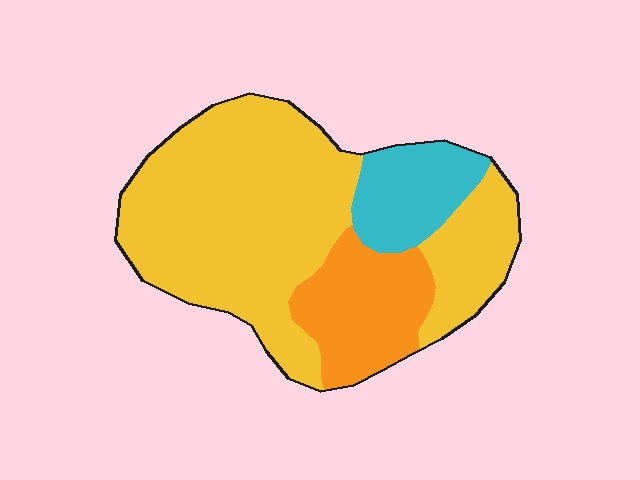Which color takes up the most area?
Yellow, at roughly 65%.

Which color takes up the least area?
Cyan, at roughly 15%.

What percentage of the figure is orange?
Orange covers roughly 20% of the figure.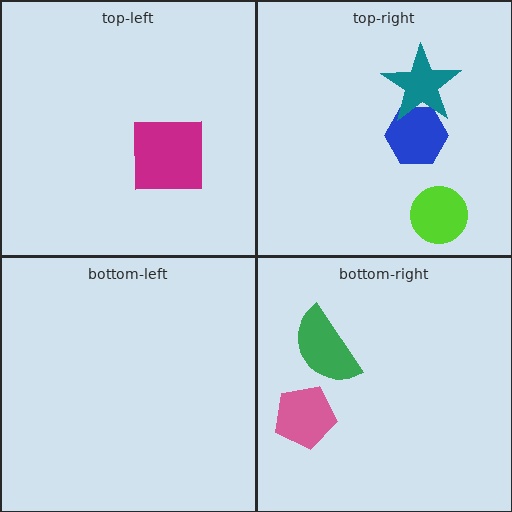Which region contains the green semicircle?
The bottom-right region.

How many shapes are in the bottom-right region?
2.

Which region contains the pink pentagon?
The bottom-right region.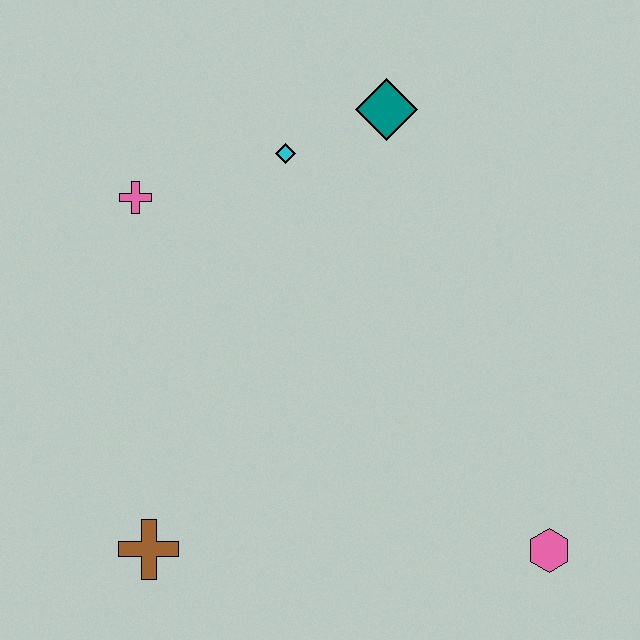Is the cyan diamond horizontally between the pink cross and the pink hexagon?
Yes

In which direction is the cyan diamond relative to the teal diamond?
The cyan diamond is to the left of the teal diamond.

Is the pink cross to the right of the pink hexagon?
No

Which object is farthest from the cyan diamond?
The pink hexagon is farthest from the cyan diamond.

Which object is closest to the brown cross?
The pink cross is closest to the brown cross.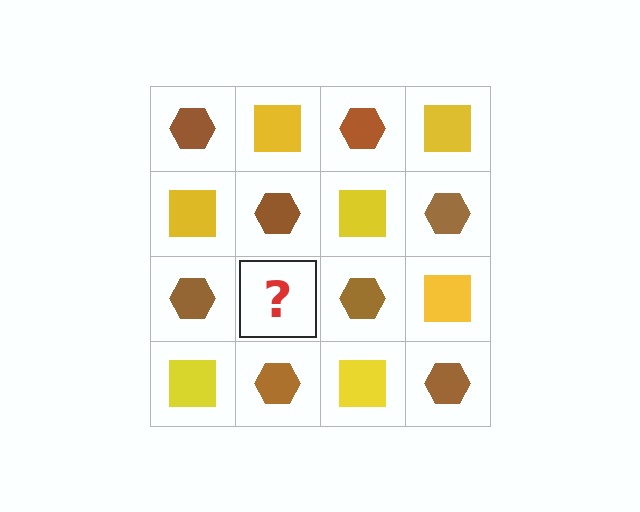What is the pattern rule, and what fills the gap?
The rule is that it alternates brown hexagon and yellow square in a checkerboard pattern. The gap should be filled with a yellow square.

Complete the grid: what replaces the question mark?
The question mark should be replaced with a yellow square.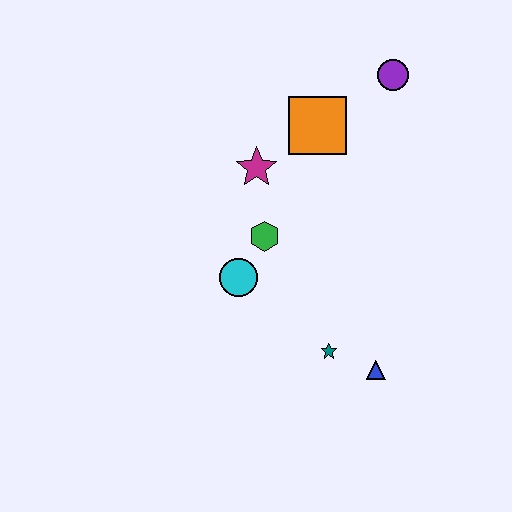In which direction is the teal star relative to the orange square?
The teal star is below the orange square.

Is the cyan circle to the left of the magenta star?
Yes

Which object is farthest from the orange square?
The blue triangle is farthest from the orange square.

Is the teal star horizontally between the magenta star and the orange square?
No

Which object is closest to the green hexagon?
The cyan circle is closest to the green hexagon.